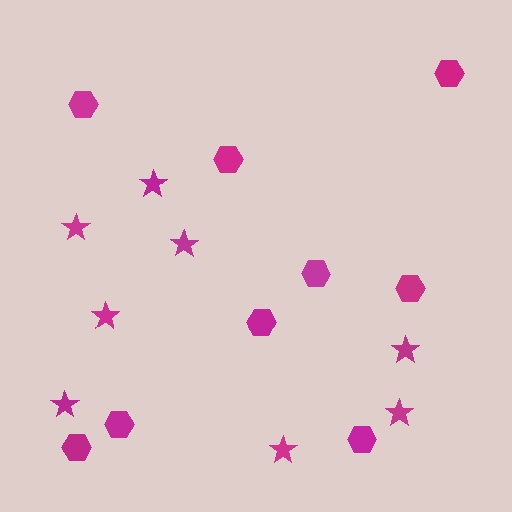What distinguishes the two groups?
There are 2 groups: one group of hexagons (9) and one group of stars (8).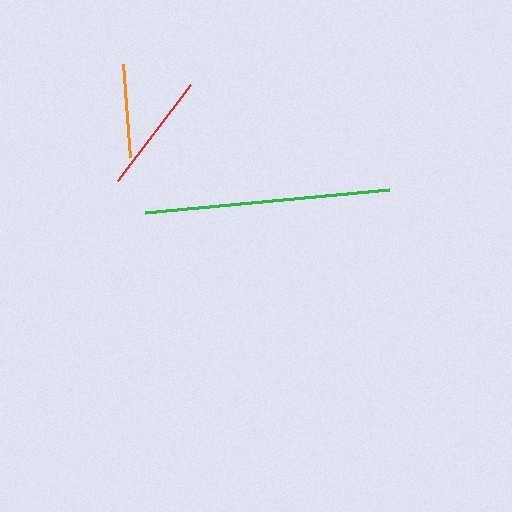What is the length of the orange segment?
The orange segment is approximately 93 pixels long.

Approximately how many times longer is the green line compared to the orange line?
The green line is approximately 2.6 times the length of the orange line.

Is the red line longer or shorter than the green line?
The green line is longer than the red line.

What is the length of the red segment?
The red segment is approximately 120 pixels long.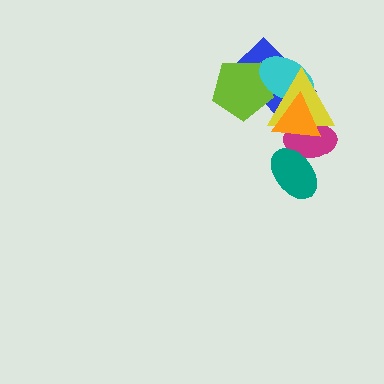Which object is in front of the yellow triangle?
The orange triangle is in front of the yellow triangle.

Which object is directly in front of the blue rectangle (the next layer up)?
The lime pentagon is directly in front of the blue rectangle.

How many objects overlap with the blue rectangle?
4 objects overlap with the blue rectangle.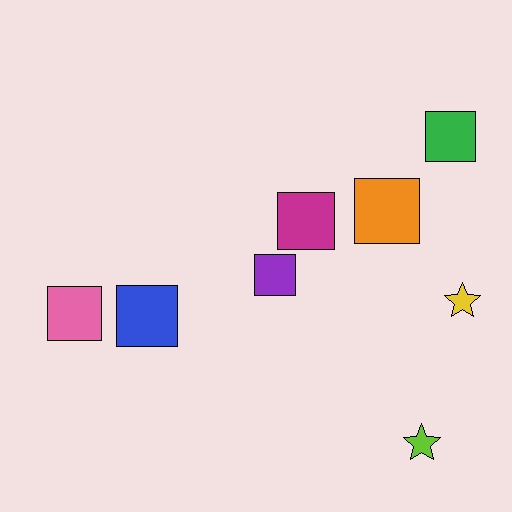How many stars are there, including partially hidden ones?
There are 2 stars.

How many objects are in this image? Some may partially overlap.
There are 8 objects.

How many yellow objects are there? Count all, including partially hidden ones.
There is 1 yellow object.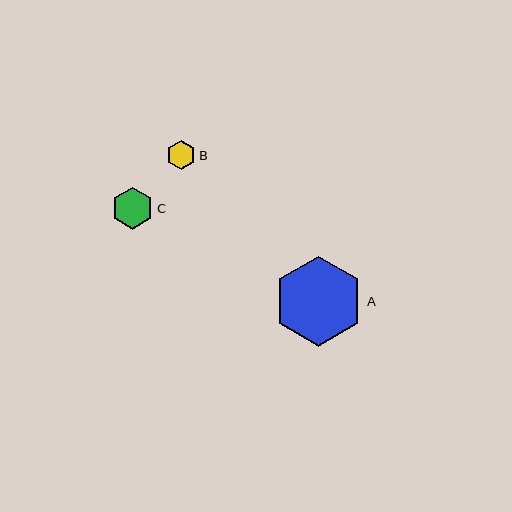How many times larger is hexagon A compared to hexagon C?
Hexagon A is approximately 2.1 times the size of hexagon C.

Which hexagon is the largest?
Hexagon A is the largest with a size of approximately 90 pixels.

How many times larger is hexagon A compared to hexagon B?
Hexagon A is approximately 3.1 times the size of hexagon B.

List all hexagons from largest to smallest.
From largest to smallest: A, C, B.